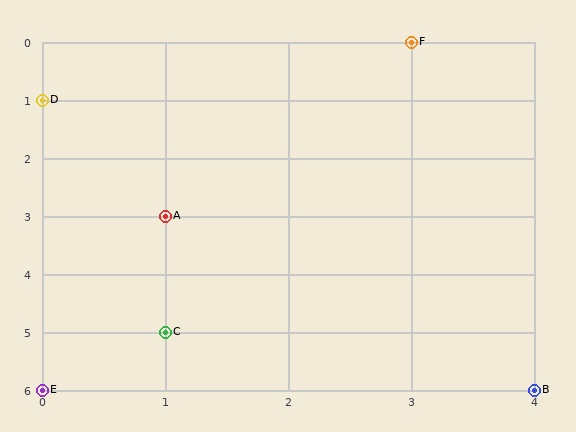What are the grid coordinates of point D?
Point D is at grid coordinates (0, 1).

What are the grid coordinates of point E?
Point E is at grid coordinates (0, 6).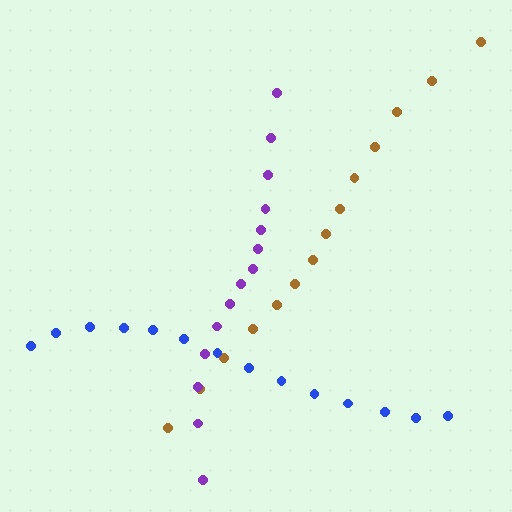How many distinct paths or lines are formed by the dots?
There are 3 distinct paths.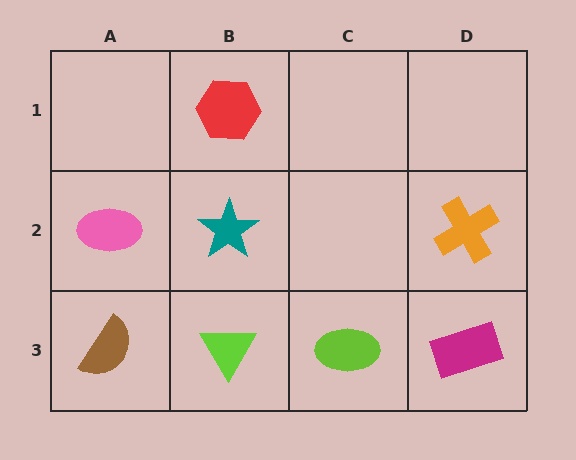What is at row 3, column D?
A magenta rectangle.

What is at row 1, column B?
A red hexagon.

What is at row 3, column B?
A lime triangle.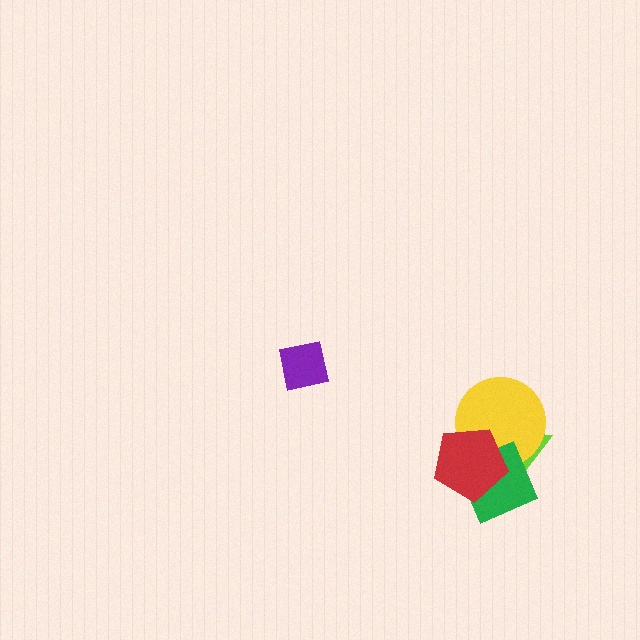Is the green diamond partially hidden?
Yes, it is partially covered by another shape.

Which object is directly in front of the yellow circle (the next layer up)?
The green diamond is directly in front of the yellow circle.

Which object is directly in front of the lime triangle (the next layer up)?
The yellow circle is directly in front of the lime triangle.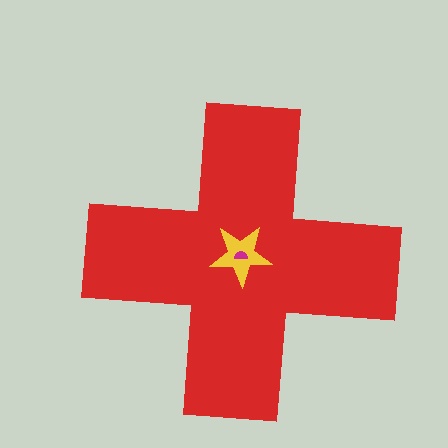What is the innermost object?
The magenta semicircle.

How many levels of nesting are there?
3.